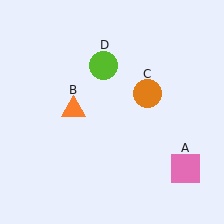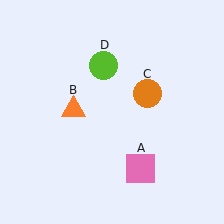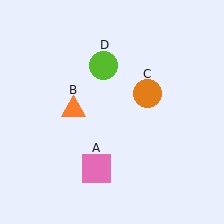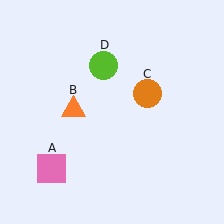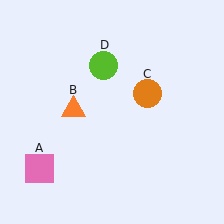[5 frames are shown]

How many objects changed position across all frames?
1 object changed position: pink square (object A).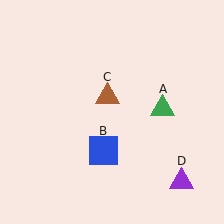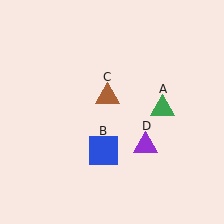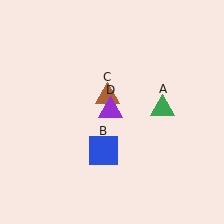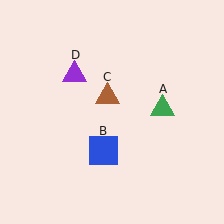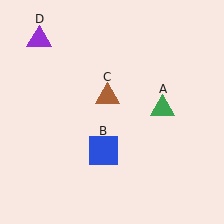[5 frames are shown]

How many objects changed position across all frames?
1 object changed position: purple triangle (object D).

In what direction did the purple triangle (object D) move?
The purple triangle (object D) moved up and to the left.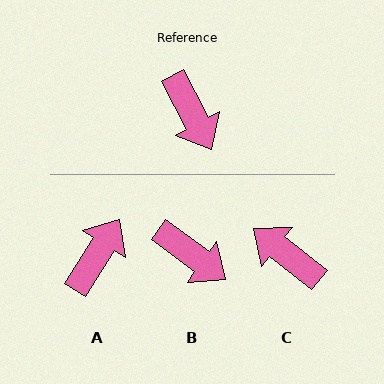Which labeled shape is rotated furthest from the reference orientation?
C, about 156 degrees away.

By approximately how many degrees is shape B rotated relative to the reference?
Approximately 25 degrees counter-clockwise.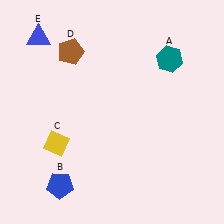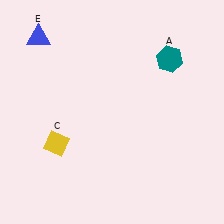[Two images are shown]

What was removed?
The blue pentagon (B), the brown pentagon (D) were removed in Image 2.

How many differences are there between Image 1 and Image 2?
There are 2 differences between the two images.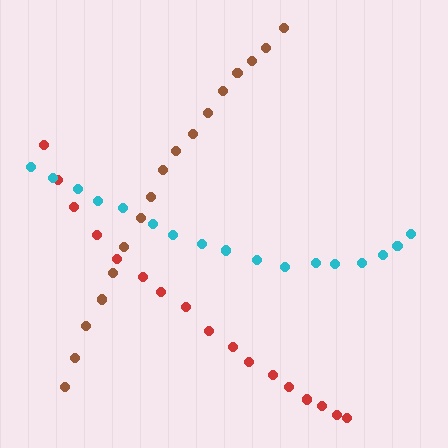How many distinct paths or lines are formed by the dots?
There are 3 distinct paths.